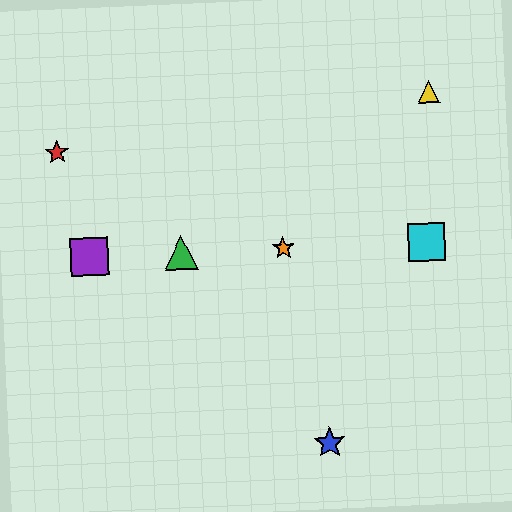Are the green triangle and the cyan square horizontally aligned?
Yes, both are at y≈253.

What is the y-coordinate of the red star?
The red star is at y≈152.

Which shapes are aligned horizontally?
The green triangle, the purple square, the orange star, the cyan square are aligned horizontally.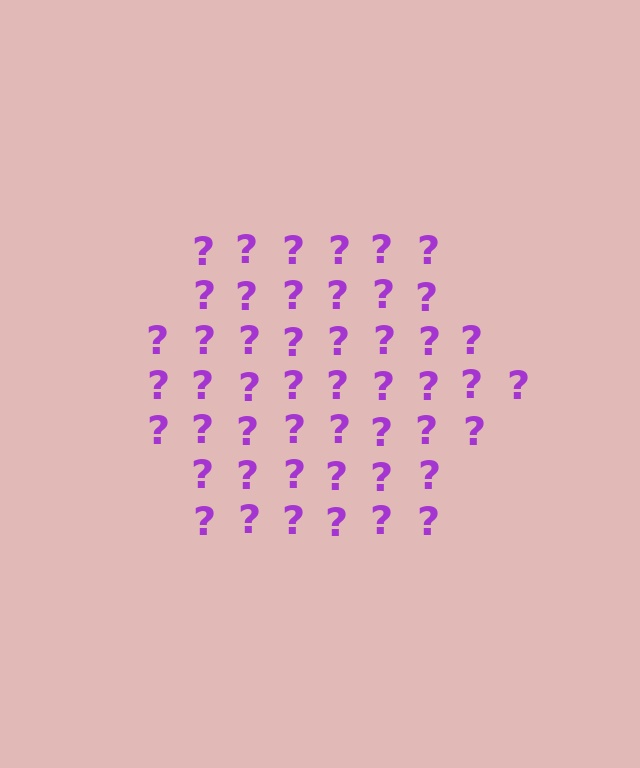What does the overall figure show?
The overall figure shows a hexagon.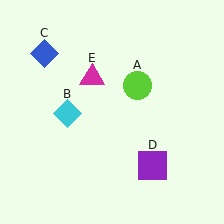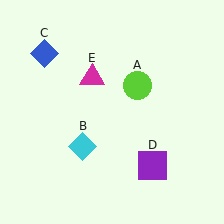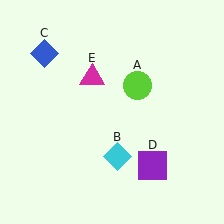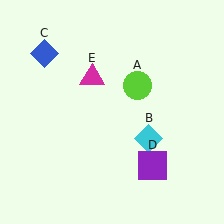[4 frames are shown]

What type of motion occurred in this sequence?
The cyan diamond (object B) rotated counterclockwise around the center of the scene.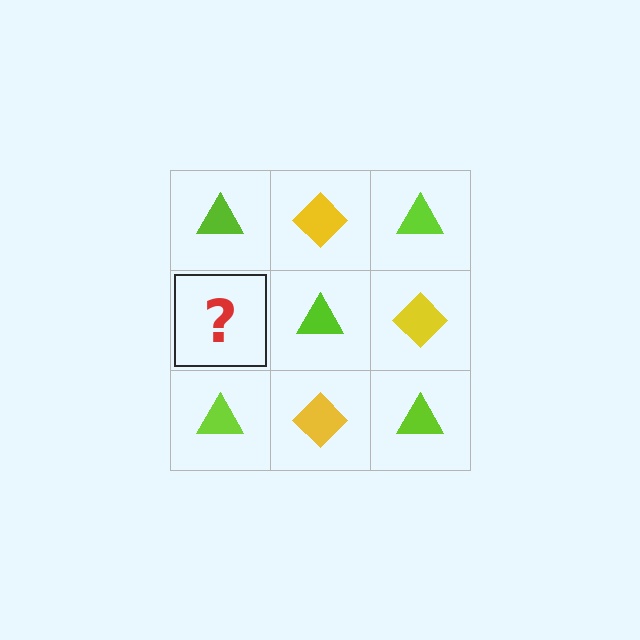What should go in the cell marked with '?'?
The missing cell should contain a yellow diamond.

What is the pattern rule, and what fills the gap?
The rule is that it alternates lime triangle and yellow diamond in a checkerboard pattern. The gap should be filled with a yellow diamond.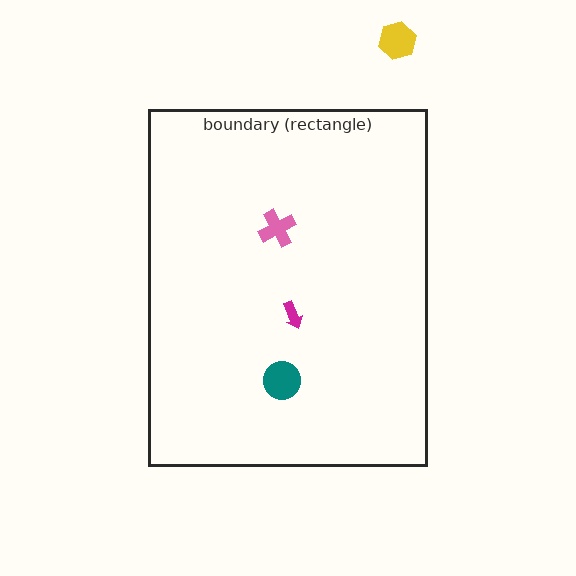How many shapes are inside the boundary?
3 inside, 1 outside.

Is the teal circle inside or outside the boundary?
Inside.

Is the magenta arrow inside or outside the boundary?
Inside.